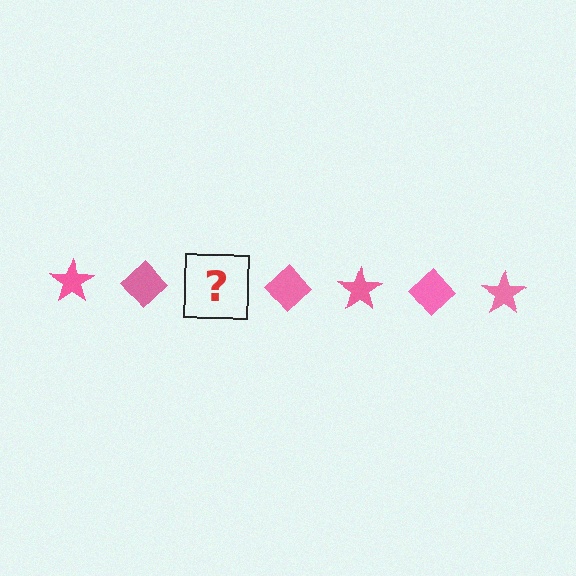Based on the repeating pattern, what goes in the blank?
The blank should be a pink star.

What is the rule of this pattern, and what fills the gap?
The rule is that the pattern cycles through star, diamond shapes in pink. The gap should be filled with a pink star.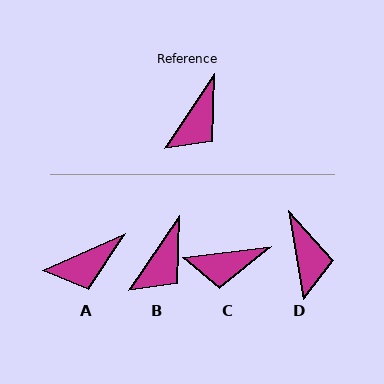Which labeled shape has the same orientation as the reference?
B.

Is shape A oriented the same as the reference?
No, it is off by about 32 degrees.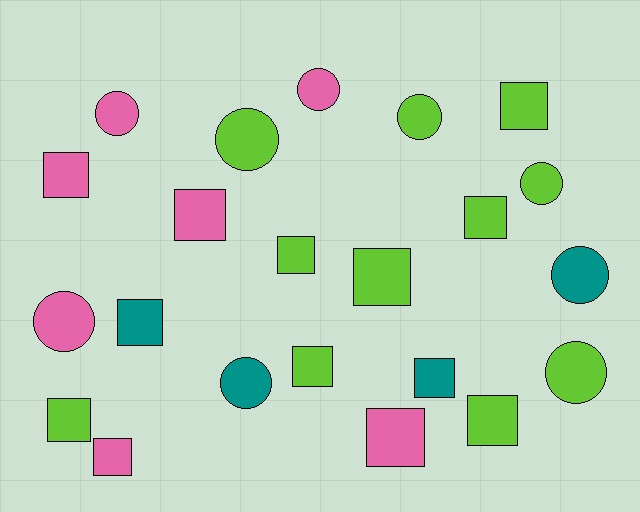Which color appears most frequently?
Lime, with 11 objects.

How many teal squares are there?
There are 2 teal squares.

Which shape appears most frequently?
Square, with 13 objects.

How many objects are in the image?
There are 22 objects.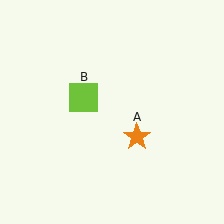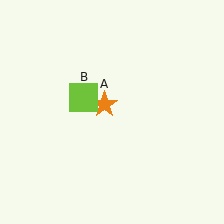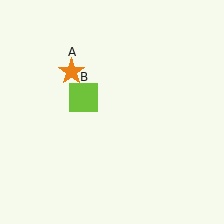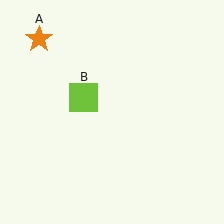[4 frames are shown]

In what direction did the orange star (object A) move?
The orange star (object A) moved up and to the left.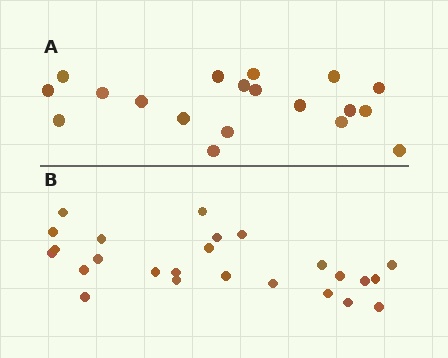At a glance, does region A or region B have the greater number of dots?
Region B (the bottom region) has more dots.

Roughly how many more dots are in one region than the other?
Region B has about 6 more dots than region A.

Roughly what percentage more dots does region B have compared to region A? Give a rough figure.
About 30% more.